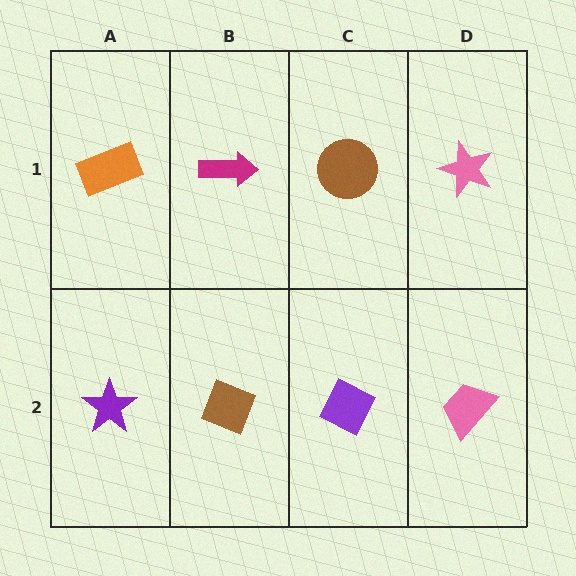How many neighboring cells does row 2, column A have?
2.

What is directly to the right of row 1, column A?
A magenta arrow.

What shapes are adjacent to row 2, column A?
An orange rectangle (row 1, column A), a brown diamond (row 2, column B).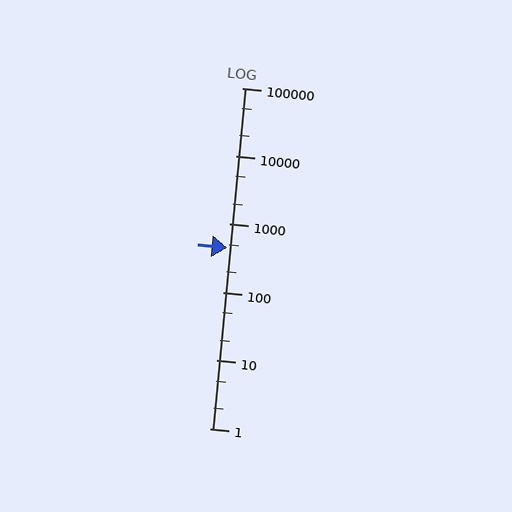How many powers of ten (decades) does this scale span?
The scale spans 5 decades, from 1 to 100000.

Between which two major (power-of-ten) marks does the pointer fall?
The pointer is between 100 and 1000.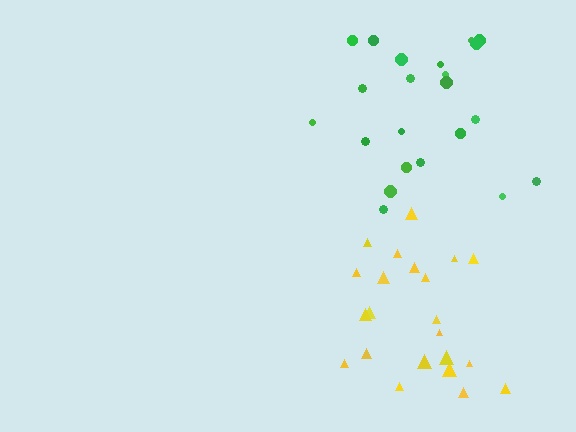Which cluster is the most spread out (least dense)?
Green.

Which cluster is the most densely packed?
Yellow.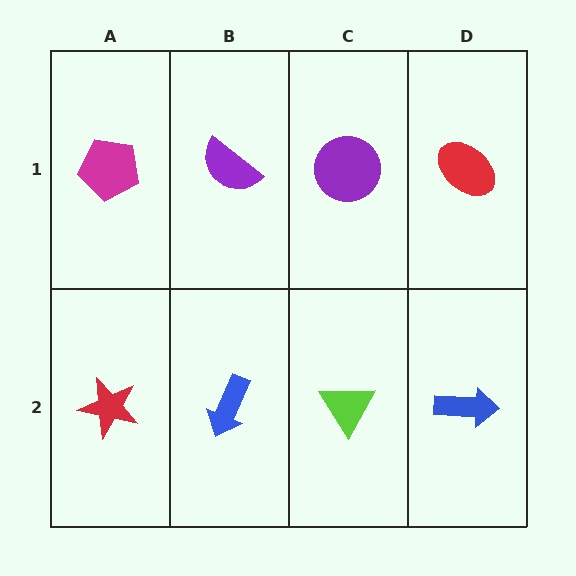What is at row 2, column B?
A blue arrow.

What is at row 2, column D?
A blue arrow.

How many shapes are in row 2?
4 shapes.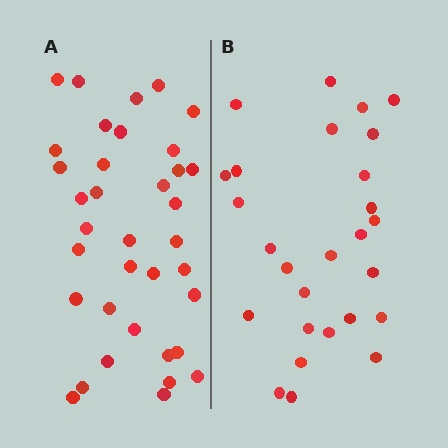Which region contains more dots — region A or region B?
Region A (the left region) has more dots.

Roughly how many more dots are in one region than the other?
Region A has roughly 8 or so more dots than region B.